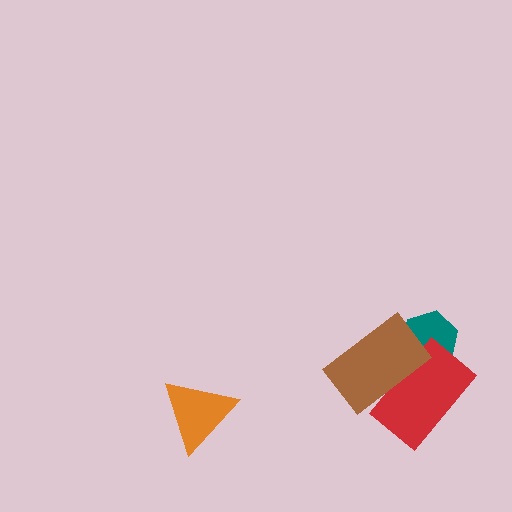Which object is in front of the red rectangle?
The brown rectangle is in front of the red rectangle.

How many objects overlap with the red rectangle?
2 objects overlap with the red rectangle.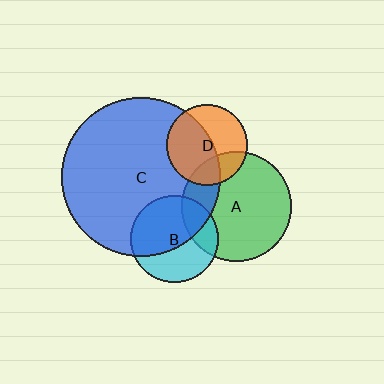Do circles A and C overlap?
Yes.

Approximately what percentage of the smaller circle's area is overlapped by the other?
Approximately 20%.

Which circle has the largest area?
Circle C (blue).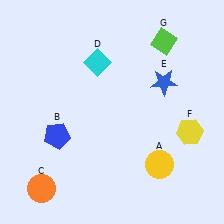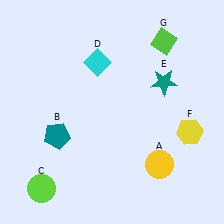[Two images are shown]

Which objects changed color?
B changed from blue to teal. C changed from orange to lime. E changed from blue to teal.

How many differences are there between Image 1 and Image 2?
There are 3 differences between the two images.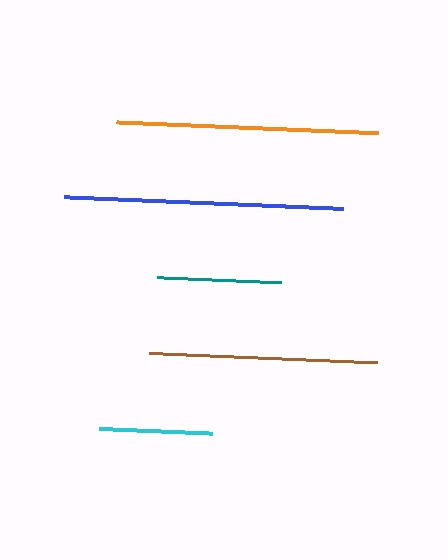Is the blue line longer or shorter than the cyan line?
The blue line is longer than the cyan line.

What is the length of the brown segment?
The brown segment is approximately 228 pixels long.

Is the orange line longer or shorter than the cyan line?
The orange line is longer than the cyan line.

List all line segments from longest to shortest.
From longest to shortest: blue, orange, brown, teal, cyan.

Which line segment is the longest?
The blue line is the longest at approximately 279 pixels.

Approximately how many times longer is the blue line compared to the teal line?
The blue line is approximately 2.2 times the length of the teal line.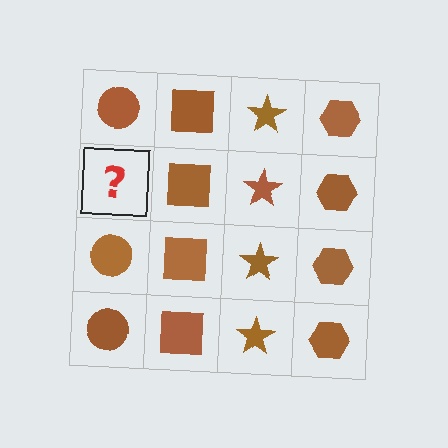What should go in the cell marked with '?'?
The missing cell should contain a brown circle.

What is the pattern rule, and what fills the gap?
The rule is that each column has a consistent shape. The gap should be filled with a brown circle.